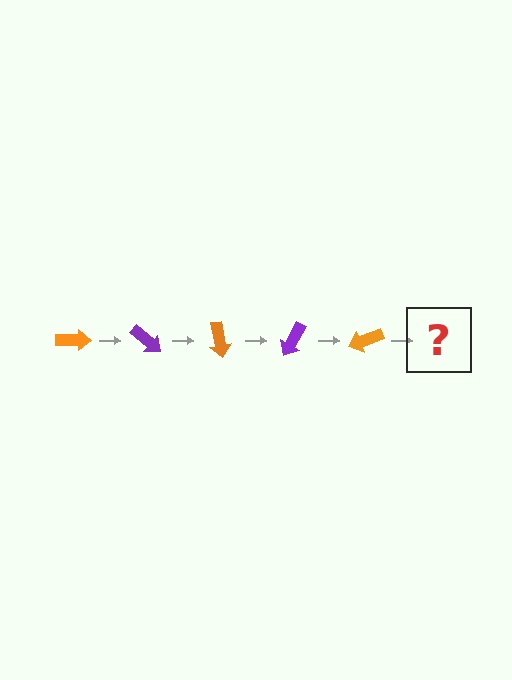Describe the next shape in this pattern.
It should be a purple arrow, rotated 200 degrees from the start.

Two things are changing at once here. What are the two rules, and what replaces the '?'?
The two rules are that it rotates 40 degrees each step and the color cycles through orange and purple. The '?' should be a purple arrow, rotated 200 degrees from the start.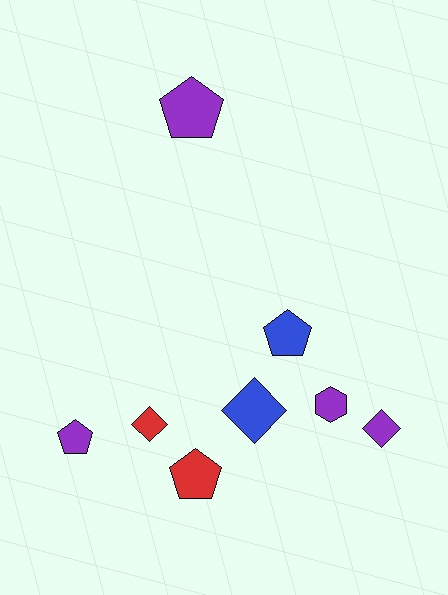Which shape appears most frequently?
Pentagon, with 4 objects.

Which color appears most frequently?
Purple, with 4 objects.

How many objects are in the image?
There are 8 objects.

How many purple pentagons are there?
There are 2 purple pentagons.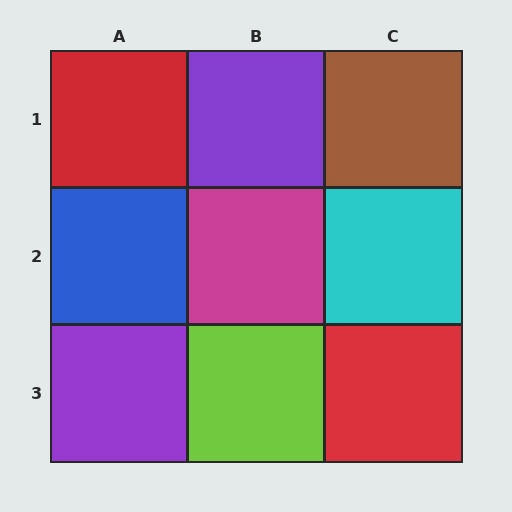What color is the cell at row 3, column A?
Purple.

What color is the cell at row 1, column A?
Red.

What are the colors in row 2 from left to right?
Blue, magenta, cyan.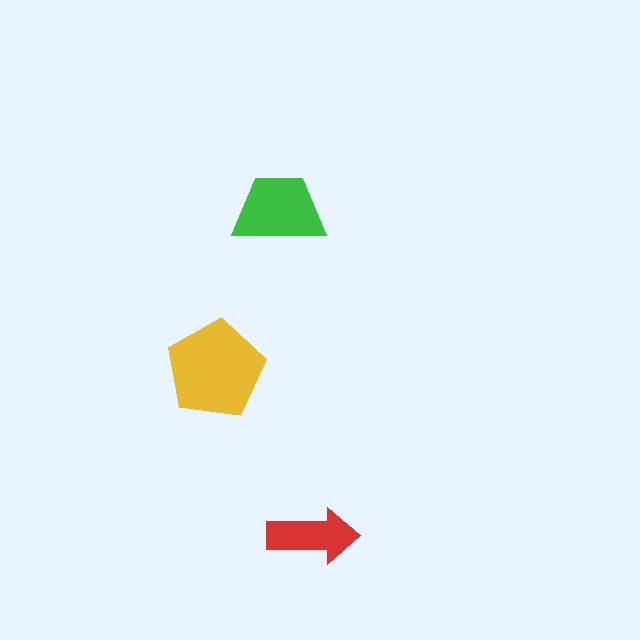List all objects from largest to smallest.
The yellow pentagon, the green trapezoid, the red arrow.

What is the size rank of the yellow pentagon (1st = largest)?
1st.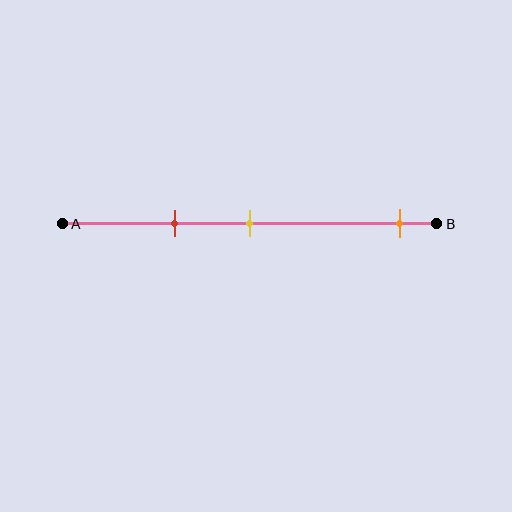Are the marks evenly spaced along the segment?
No, the marks are not evenly spaced.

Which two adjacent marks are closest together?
The red and yellow marks are the closest adjacent pair.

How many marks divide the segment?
There are 3 marks dividing the segment.